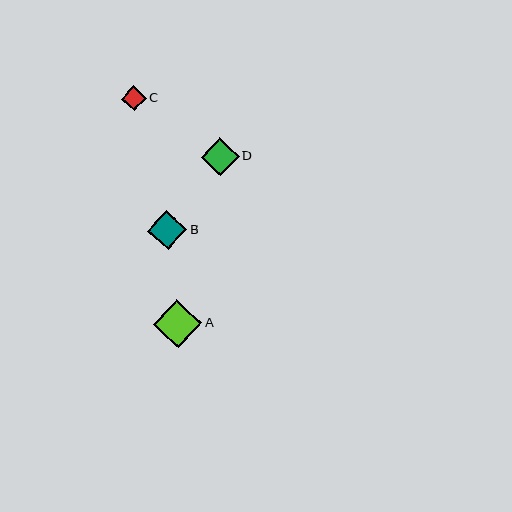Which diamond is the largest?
Diamond A is the largest with a size of approximately 49 pixels.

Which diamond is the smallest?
Diamond C is the smallest with a size of approximately 25 pixels.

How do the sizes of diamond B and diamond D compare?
Diamond B and diamond D are approximately the same size.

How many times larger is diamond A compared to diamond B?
Diamond A is approximately 1.2 times the size of diamond B.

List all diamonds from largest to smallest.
From largest to smallest: A, B, D, C.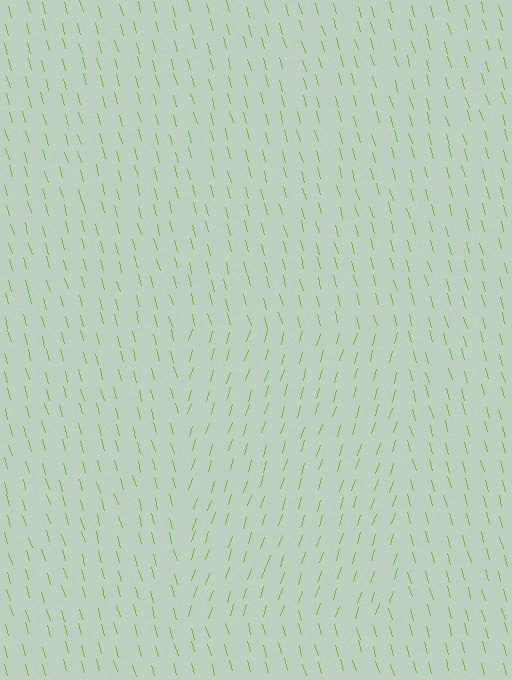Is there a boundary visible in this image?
Yes, there is a texture boundary formed by a change in line orientation.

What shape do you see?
I see a rectangle.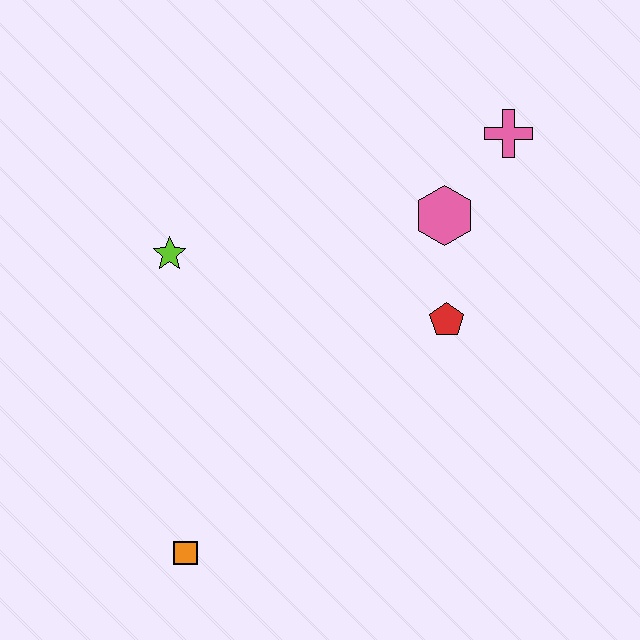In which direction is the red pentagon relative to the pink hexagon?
The red pentagon is below the pink hexagon.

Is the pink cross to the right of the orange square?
Yes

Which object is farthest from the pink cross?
The orange square is farthest from the pink cross.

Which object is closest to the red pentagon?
The pink hexagon is closest to the red pentagon.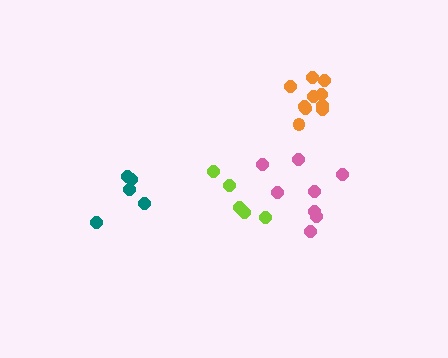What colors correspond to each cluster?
The clusters are colored: teal, pink, orange, lime.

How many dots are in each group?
Group 1: 5 dots, Group 2: 8 dots, Group 3: 10 dots, Group 4: 5 dots (28 total).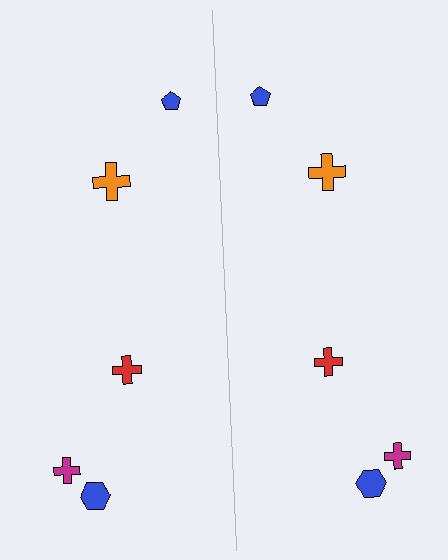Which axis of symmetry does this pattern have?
The pattern has a vertical axis of symmetry running through the center of the image.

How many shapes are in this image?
There are 10 shapes in this image.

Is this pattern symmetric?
Yes, this pattern has bilateral (reflection) symmetry.